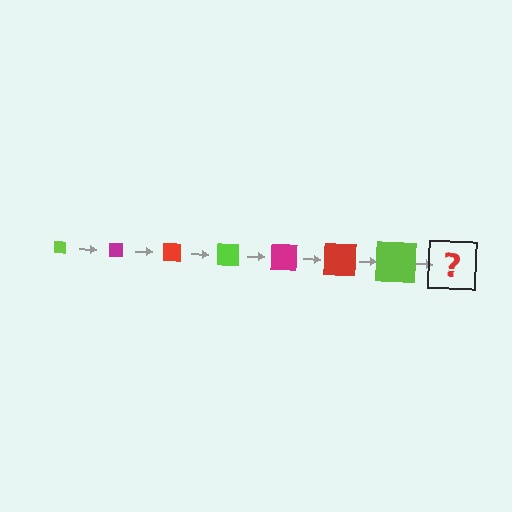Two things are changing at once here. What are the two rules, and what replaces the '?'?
The two rules are that the square grows larger each step and the color cycles through lime, magenta, and red. The '?' should be a magenta square, larger than the previous one.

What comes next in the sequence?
The next element should be a magenta square, larger than the previous one.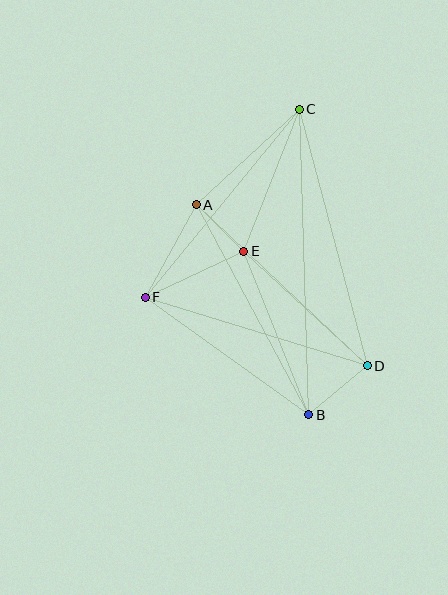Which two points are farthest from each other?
Points B and C are farthest from each other.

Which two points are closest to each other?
Points A and E are closest to each other.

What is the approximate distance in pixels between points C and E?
The distance between C and E is approximately 152 pixels.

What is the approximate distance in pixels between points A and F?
The distance between A and F is approximately 106 pixels.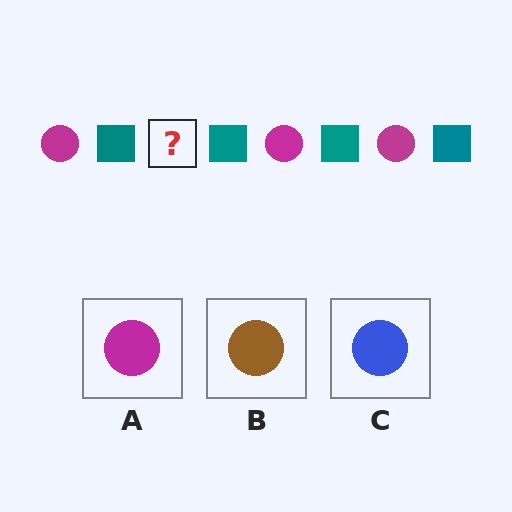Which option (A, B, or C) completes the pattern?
A.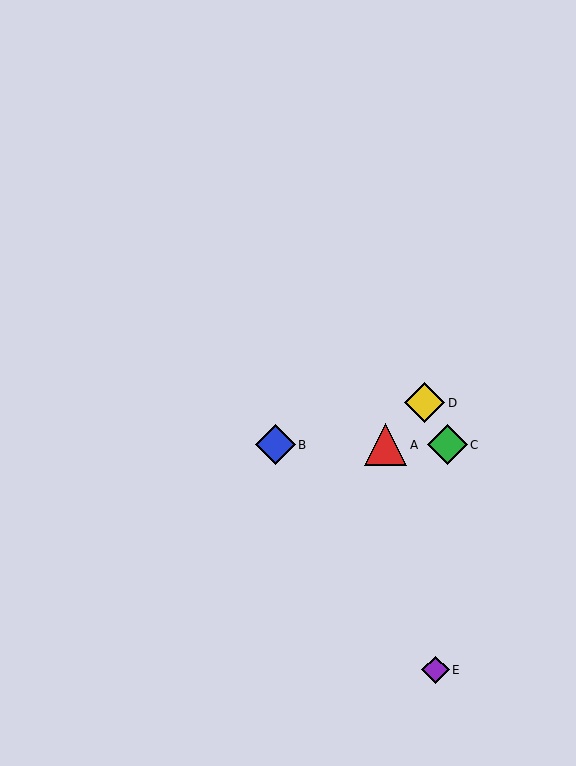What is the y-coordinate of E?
Object E is at y≈670.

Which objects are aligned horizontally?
Objects A, B, C are aligned horizontally.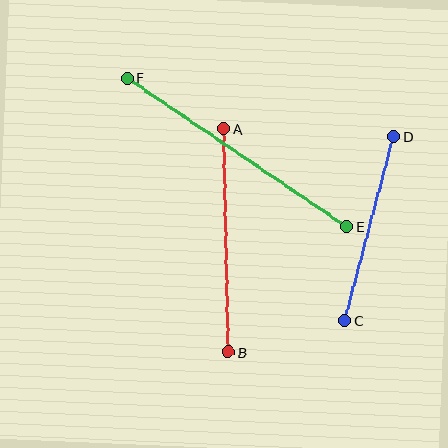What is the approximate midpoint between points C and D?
The midpoint is at approximately (369, 228) pixels.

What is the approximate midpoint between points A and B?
The midpoint is at approximately (226, 240) pixels.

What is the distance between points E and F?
The distance is approximately 265 pixels.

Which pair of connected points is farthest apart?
Points E and F are farthest apart.